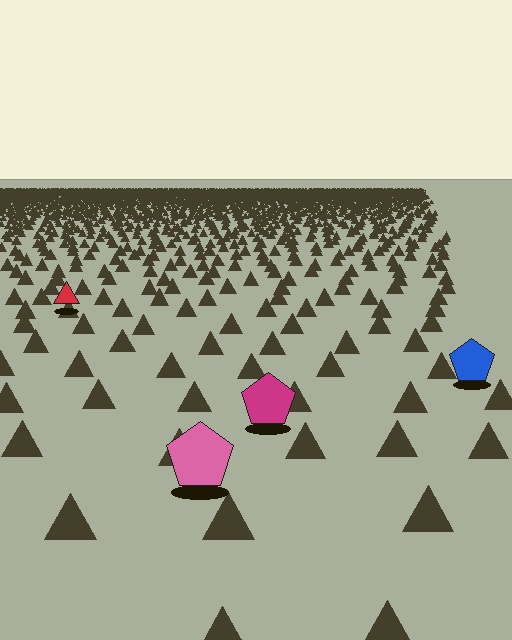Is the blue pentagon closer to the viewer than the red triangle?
Yes. The blue pentagon is closer — you can tell from the texture gradient: the ground texture is coarser near it.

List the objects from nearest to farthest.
From nearest to farthest: the pink pentagon, the magenta pentagon, the blue pentagon, the red triangle.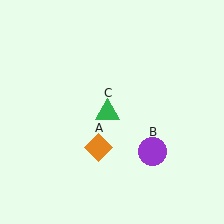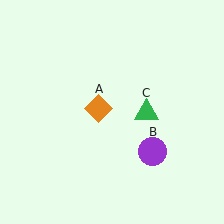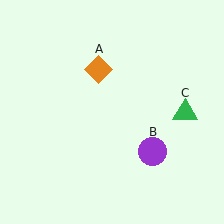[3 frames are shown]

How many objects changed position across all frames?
2 objects changed position: orange diamond (object A), green triangle (object C).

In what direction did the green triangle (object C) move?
The green triangle (object C) moved right.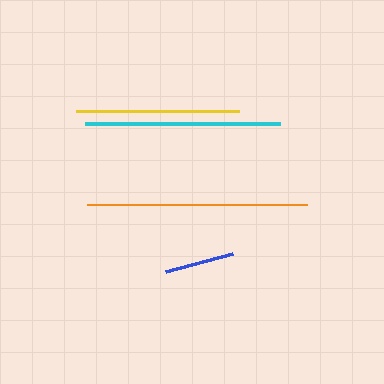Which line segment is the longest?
The orange line is the longest at approximately 220 pixels.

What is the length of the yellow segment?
The yellow segment is approximately 163 pixels long.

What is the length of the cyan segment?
The cyan segment is approximately 195 pixels long.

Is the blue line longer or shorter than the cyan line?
The cyan line is longer than the blue line.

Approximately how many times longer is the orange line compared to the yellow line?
The orange line is approximately 1.3 times the length of the yellow line.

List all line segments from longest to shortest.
From longest to shortest: orange, cyan, yellow, blue.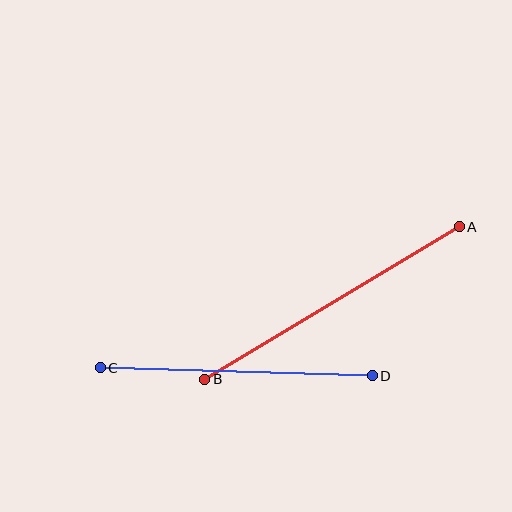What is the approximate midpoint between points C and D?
The midpoint is at approximately (236, 372) pixels.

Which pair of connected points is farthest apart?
Points A and B are farthest apart.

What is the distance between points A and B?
The distance is approximately 297 pixels.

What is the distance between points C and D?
The distance is approximately 272 pixels.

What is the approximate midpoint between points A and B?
The midpoint is at approximately (332, 303) pixels.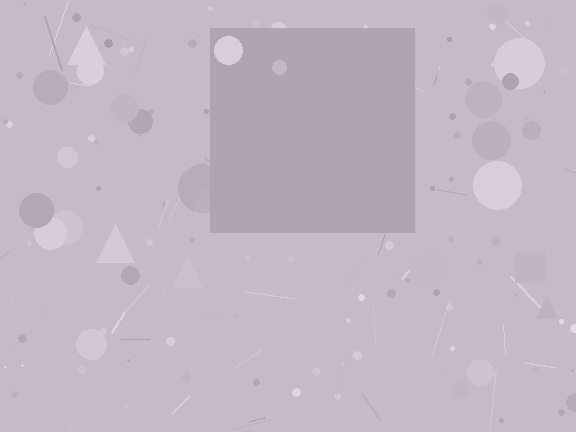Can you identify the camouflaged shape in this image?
The camouflaged shape is a square.